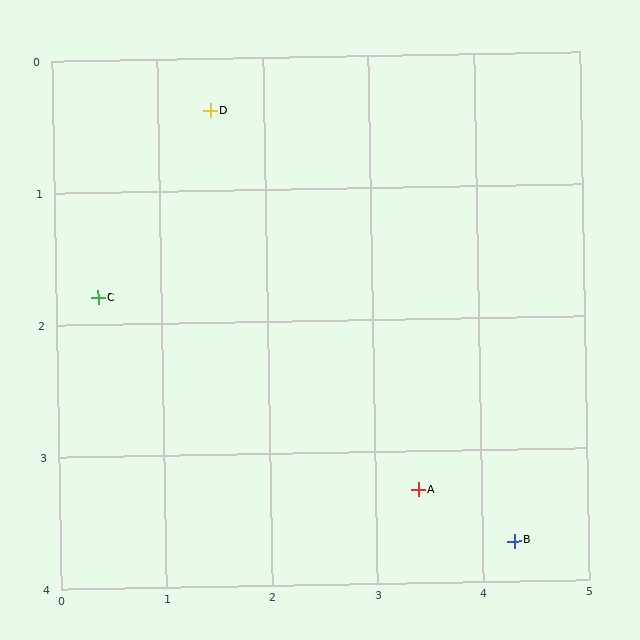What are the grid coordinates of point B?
Point B is at approximately (4.3, 3.7).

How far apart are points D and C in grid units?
Points D and C are about 1.8 grid units apart.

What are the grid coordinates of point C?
Point C is at approximately (0.4, 1.8).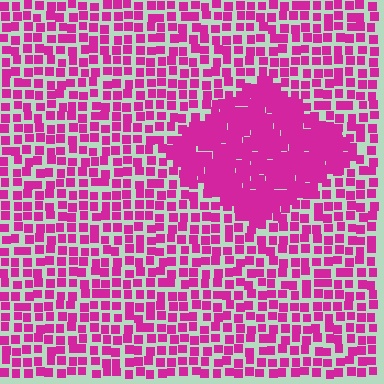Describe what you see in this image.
The image contains small magenta elements arranged at two different densities. A diamond-shaped region is visible where the elements are more densely packed than the surrounding area.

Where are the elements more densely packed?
The elements are more densely packed inside the diamond boundary.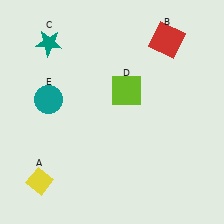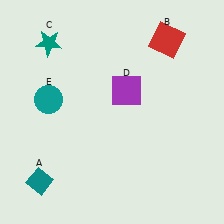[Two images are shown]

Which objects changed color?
A changed from yellow to teal. D changed from lime to purple.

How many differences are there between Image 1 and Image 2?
There are 2 differences between the two images.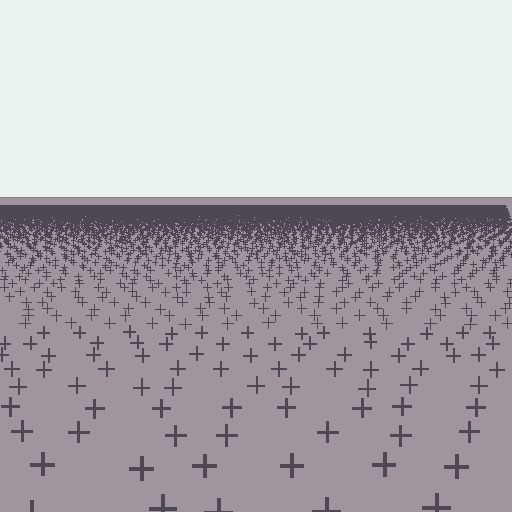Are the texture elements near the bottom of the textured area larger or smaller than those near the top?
Larger. Near the bottom, elements are closer to the viewer and appear at a bigger on-screen size.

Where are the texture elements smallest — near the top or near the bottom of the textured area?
Near the top.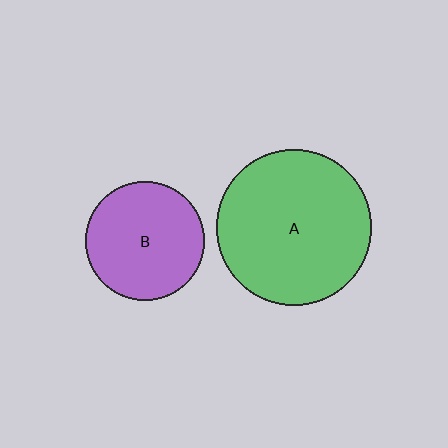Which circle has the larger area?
Circle A (green).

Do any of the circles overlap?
No, none of the circles overlap.